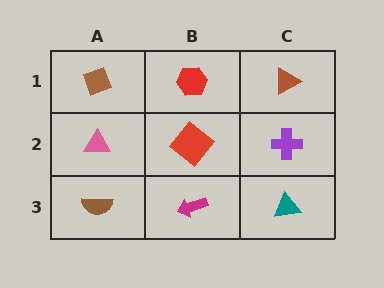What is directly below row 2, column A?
A brown semicircle.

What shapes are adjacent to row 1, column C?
A purple cross (row 2, column C), a red hexagon (row 1, column B).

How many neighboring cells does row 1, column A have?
2.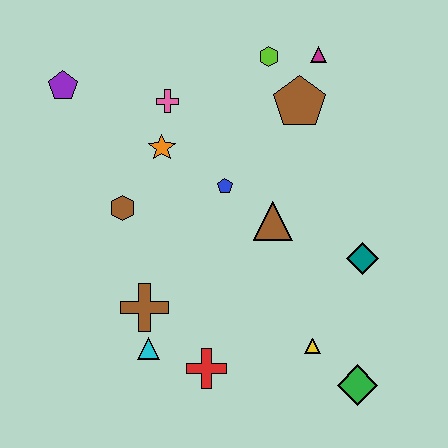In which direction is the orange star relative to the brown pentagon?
The orange star is to the left of the brown pentagon.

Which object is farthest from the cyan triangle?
The magenta triangle is farthest from the cyan triangle.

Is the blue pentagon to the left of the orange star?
No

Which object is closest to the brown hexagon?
The orange star is closest to the brown hexagon.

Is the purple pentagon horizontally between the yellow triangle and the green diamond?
No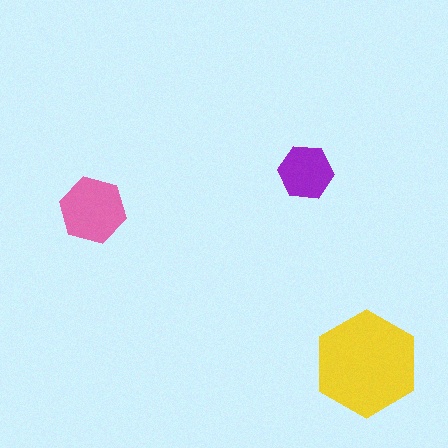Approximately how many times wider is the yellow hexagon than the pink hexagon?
About 1.5 times wider.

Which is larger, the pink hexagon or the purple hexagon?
The pink one.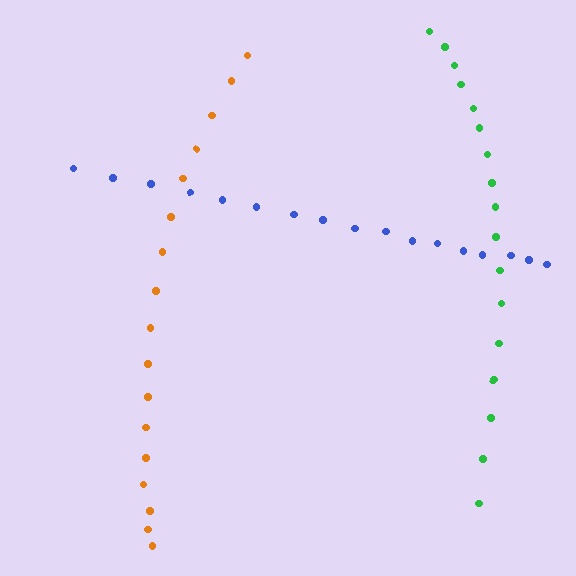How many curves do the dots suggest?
There are 3 distinct paths.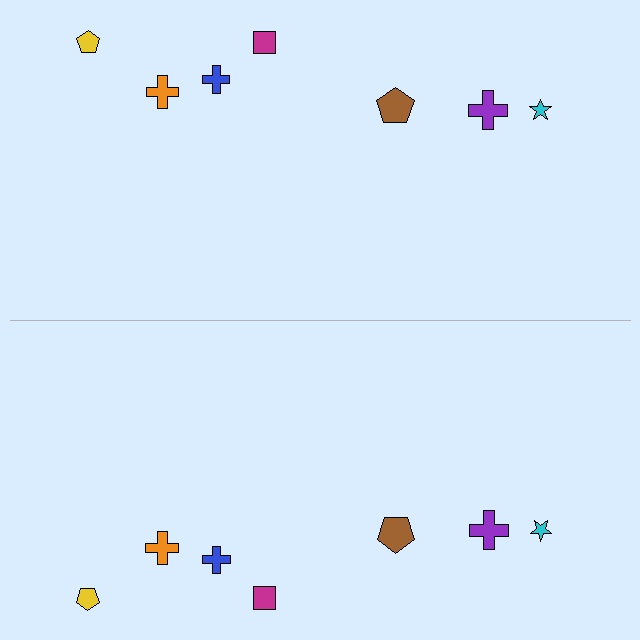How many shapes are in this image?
There are 14 shapes in this image.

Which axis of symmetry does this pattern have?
The pattern has a horizontal axis of symmetry running through the center of the image.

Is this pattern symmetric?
Yes, this pattern has bilateral (reflection) symmetry.